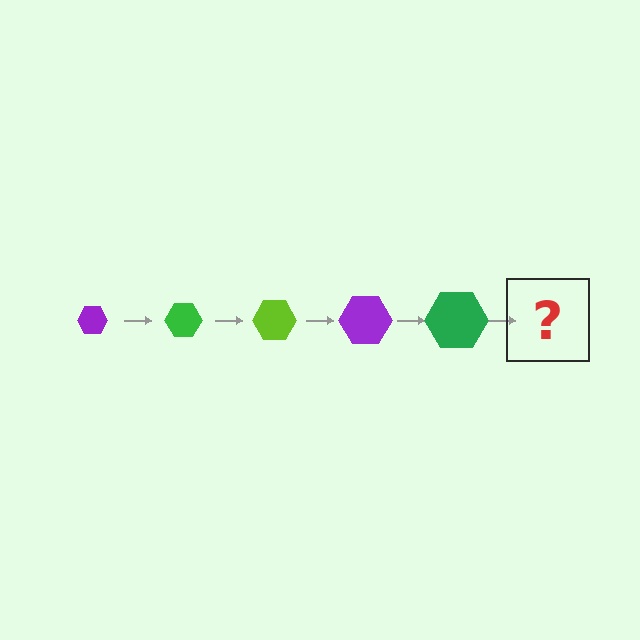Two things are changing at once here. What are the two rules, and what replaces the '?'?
The two rules are that the hexagon grows larger each step and the color cycles through purple, green, and lime. The '?' should be a lime hexagon, larger than the previous one.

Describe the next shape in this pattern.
It should be a lime hexagon, larger than the previous one.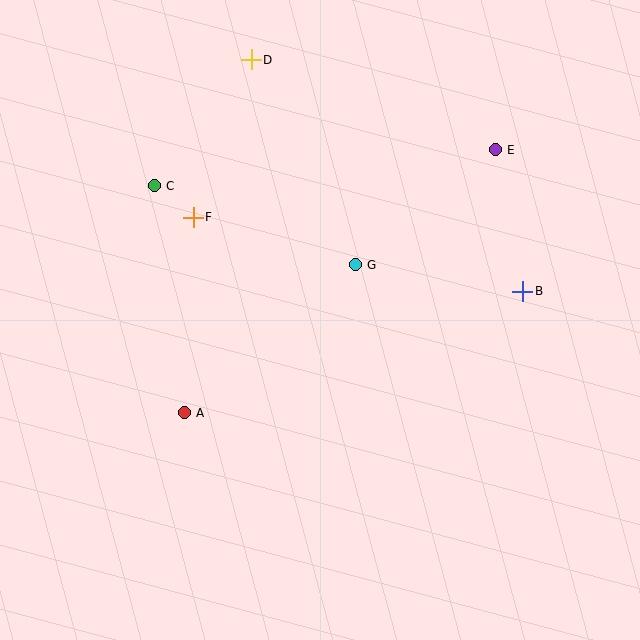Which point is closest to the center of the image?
Point G at (355, 265) is closest to the center.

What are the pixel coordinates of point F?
Point F is at (193, 217).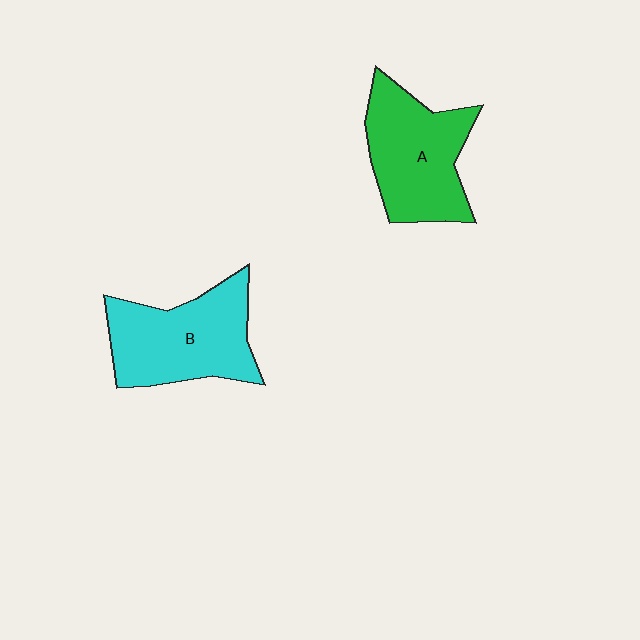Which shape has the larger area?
Shape B (cyan).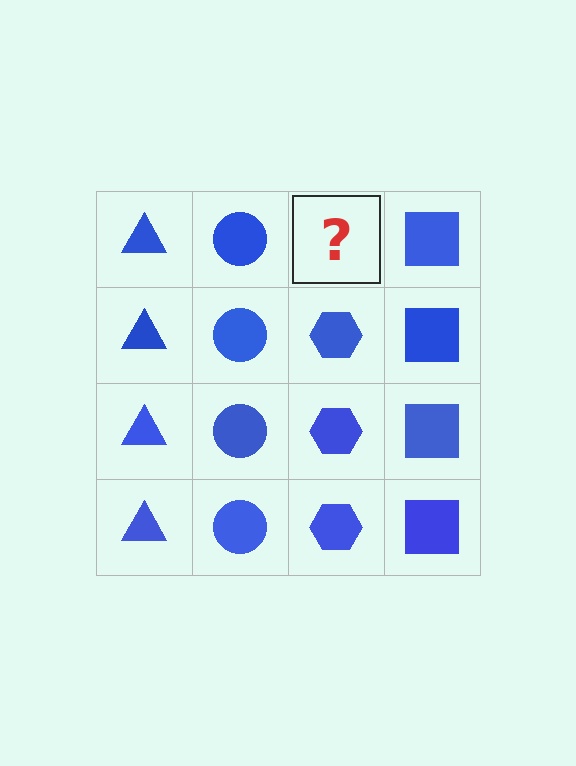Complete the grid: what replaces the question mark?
The question mark should be replaced with a blue hexagon.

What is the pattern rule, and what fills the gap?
The rule is that each column has a consistent shape. The gap should be filled with a blue hexagon.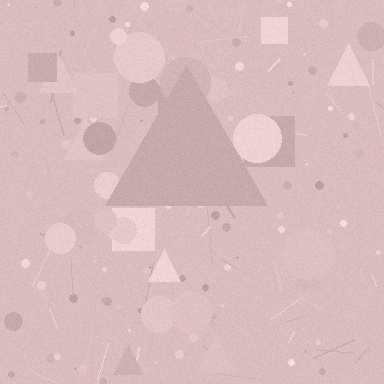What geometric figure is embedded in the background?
A triangle is embedded in the background.